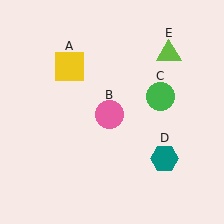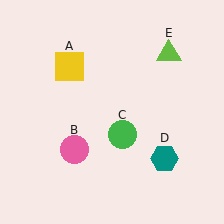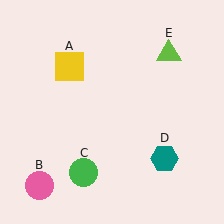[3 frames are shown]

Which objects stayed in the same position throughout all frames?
Yellow square (object A) and teal hexagon (object D) and lime triangle (object E) remained stationary.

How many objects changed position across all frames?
2 objects changed position: pink circle (object B), green circle (object C).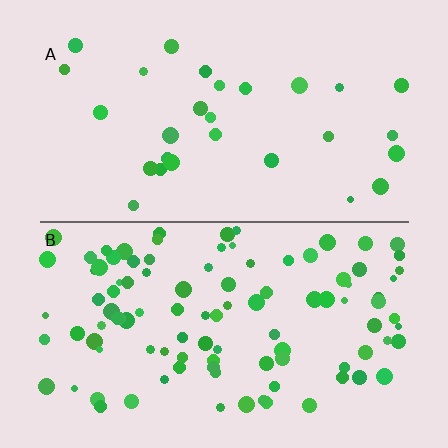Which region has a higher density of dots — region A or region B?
B (the bottom).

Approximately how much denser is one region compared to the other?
Approximately 3.4× — region B over region A.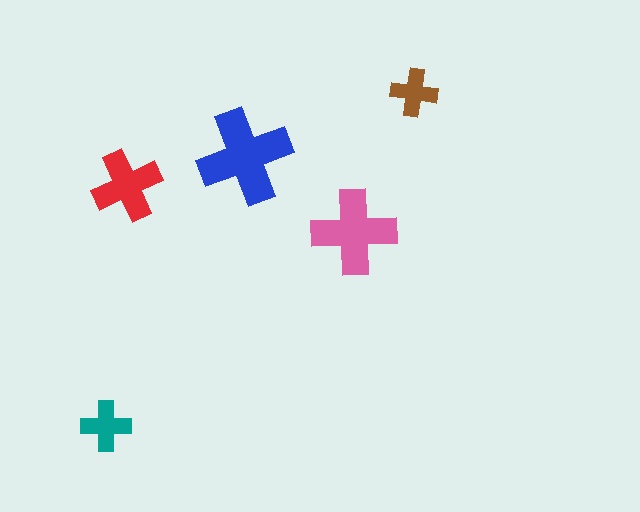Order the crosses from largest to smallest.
the blue one, the pink one, the red one, the teal one, the brown one.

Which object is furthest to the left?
The teal cross is leftmost.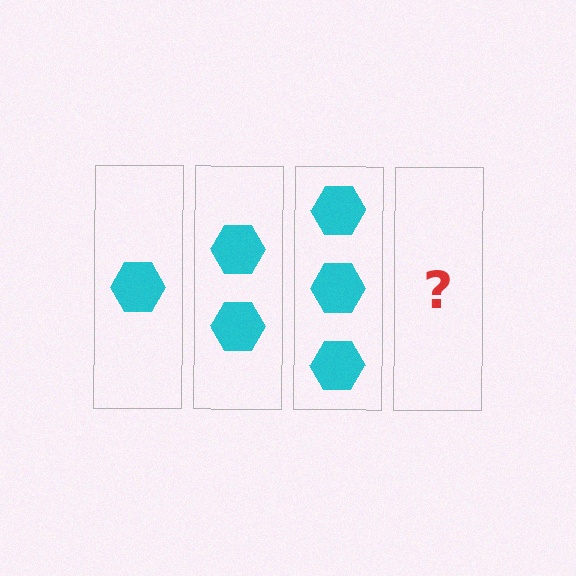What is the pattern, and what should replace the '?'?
The pattern is that each step adds one more hexagon. The '?' should be 4 hexagons.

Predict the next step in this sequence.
The next step is 4 hexagons.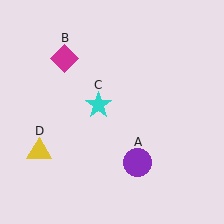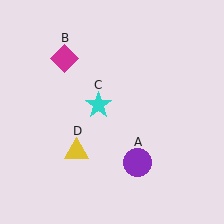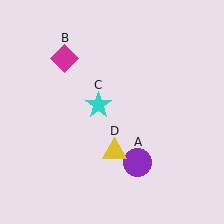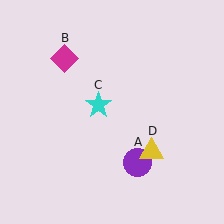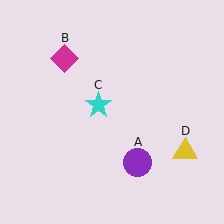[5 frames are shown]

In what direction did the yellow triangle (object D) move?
The yellow triangle (object D) moved right.